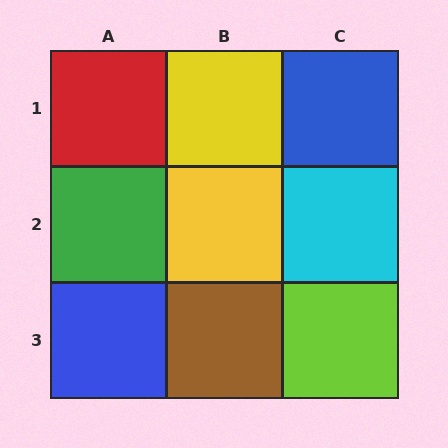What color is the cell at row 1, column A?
Red.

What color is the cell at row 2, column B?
Yellow.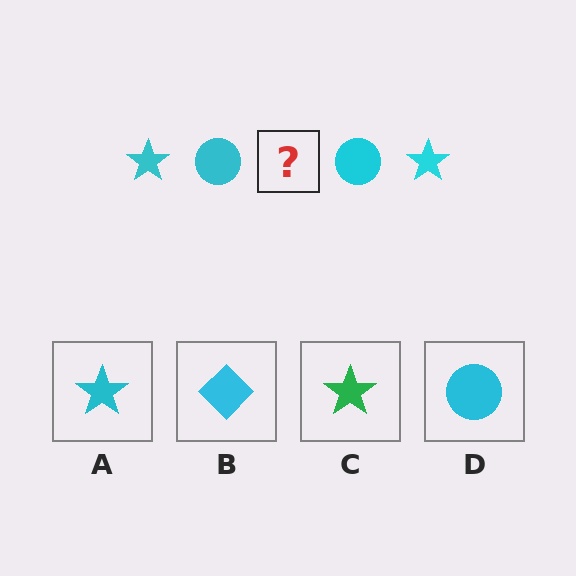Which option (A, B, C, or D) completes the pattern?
A.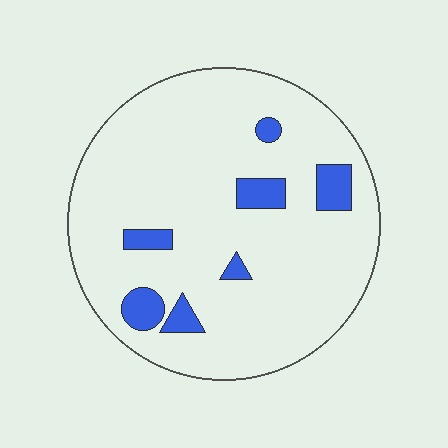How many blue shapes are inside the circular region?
7.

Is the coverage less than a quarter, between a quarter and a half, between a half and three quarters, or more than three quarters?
Less than a quarter.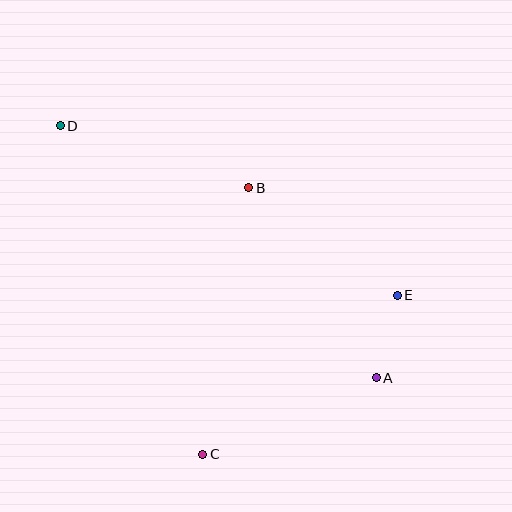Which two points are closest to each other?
Points A and E are closest to each other.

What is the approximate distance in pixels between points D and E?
The distance between D and E is approximately 378 pixels.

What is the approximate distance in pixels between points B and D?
The distance between B and D is approximately 199 pixels.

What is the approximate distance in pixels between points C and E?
The distance between C and E is approximately 251 pixels.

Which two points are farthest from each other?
Points A and D are farthest from each other.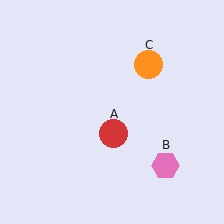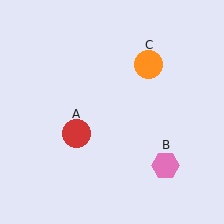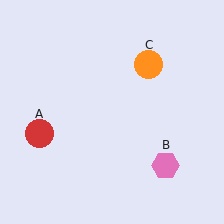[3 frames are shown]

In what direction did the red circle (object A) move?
The red circle (object A) moved left.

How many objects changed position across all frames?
1 object changed position: red circle (object A).